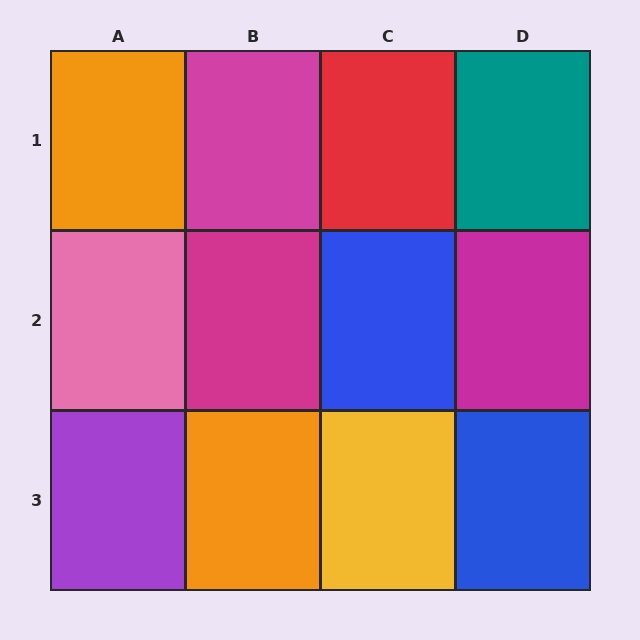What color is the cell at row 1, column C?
Red.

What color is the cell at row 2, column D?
Magenta.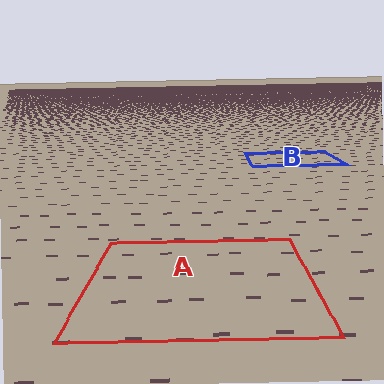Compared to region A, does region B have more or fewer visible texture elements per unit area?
Region B has more texture elements per unit area — they are packed more densely because it is farther away.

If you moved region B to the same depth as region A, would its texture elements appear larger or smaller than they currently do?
They would appear larger. At a closer depth, the same texture elements are projected at a bigger on-screen size.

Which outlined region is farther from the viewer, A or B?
Region B is farther from the viewer — the texture elements inside it appear smaller and more densely packed.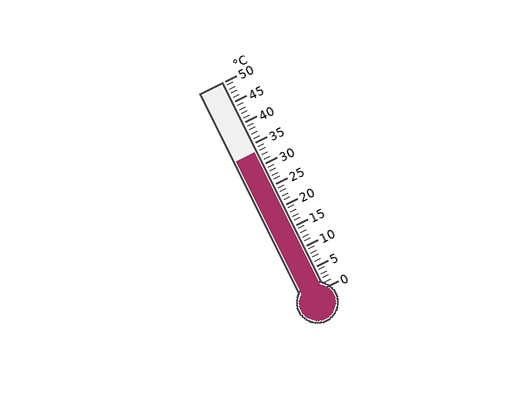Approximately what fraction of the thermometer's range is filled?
The thermometer is filled to approximately 65% of its range.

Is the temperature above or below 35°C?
The temperature is below 35°C.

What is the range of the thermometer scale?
The thermometer scale ranges from 0°C to 50°C.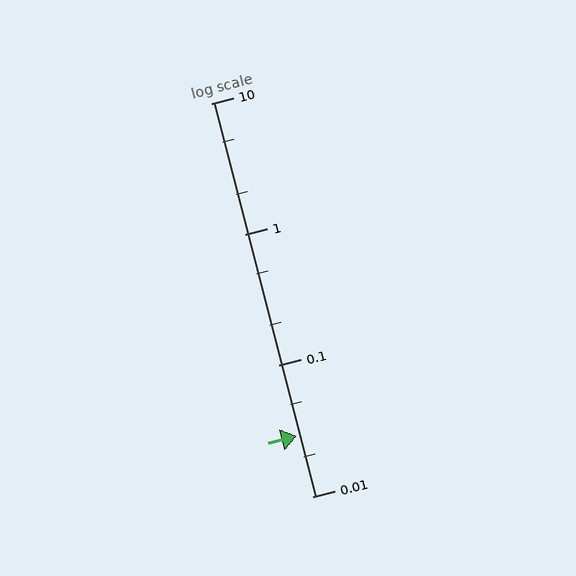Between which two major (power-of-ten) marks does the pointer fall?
The pointer is between 0.01 and 0.1.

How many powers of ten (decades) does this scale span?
The scale spans 3 decades, from 0.01 to 10.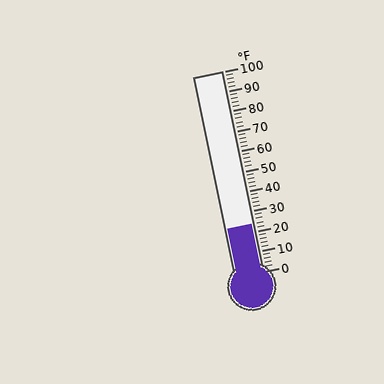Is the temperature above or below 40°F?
The temperature is below 40°F.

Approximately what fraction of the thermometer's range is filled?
The thermometer is filled to approximately 25% of its range.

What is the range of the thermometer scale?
The thermometer scale ranges from 0°F to 100°F.